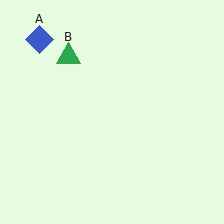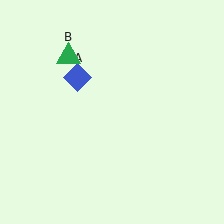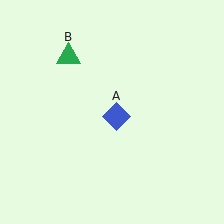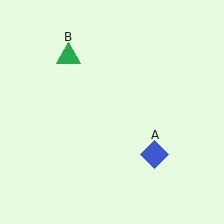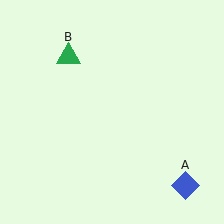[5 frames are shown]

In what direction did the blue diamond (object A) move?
The blue diamond (object A) moved down and to the right.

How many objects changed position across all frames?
1 object changed position: blue diamond (object A).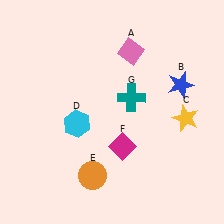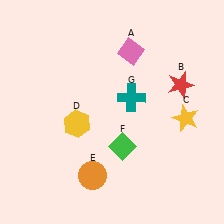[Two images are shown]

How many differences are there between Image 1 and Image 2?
There are 3 differences between the two images.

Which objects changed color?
B changed from blue to red. D changed from cyan to yellow. F changed from magenta to green.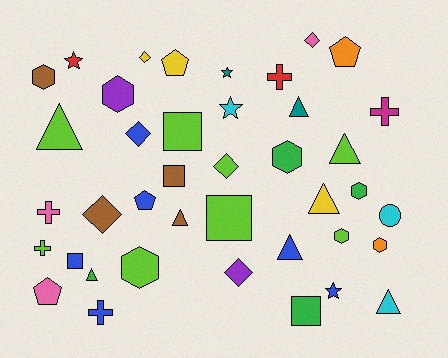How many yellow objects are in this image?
There are 3 yellow objects.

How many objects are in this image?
There are 40 objects.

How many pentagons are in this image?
There are 4 pentagons.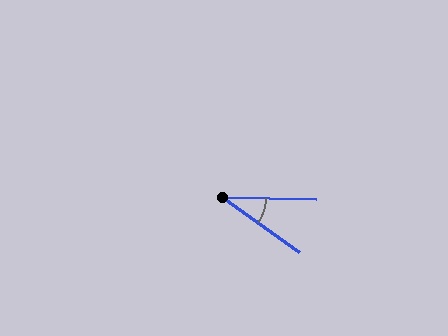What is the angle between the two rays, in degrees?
Approximately 35 degrees.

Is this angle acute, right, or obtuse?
It is acute.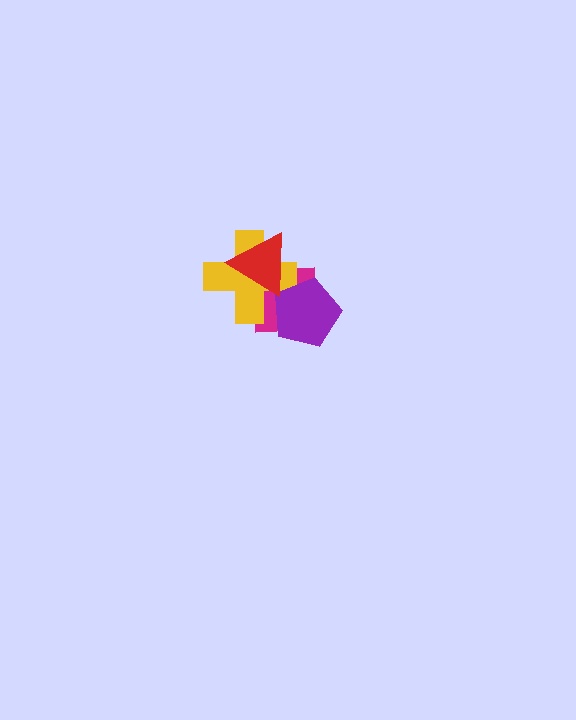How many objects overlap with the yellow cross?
3 objects overlap with the yellow cross.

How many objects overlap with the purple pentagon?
3 objects overlap with the purple pentagon.